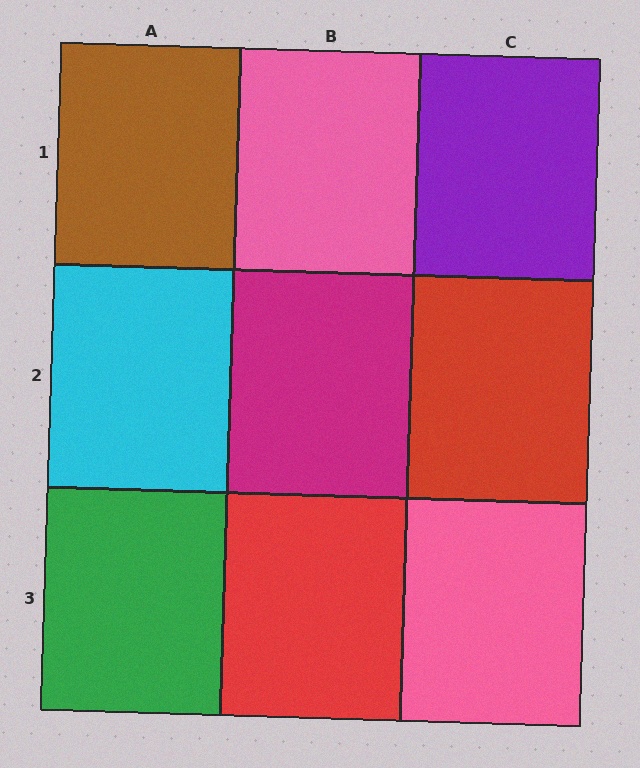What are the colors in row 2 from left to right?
Cyan, magenta, red.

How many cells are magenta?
1 cell is magenta.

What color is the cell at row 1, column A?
Brown.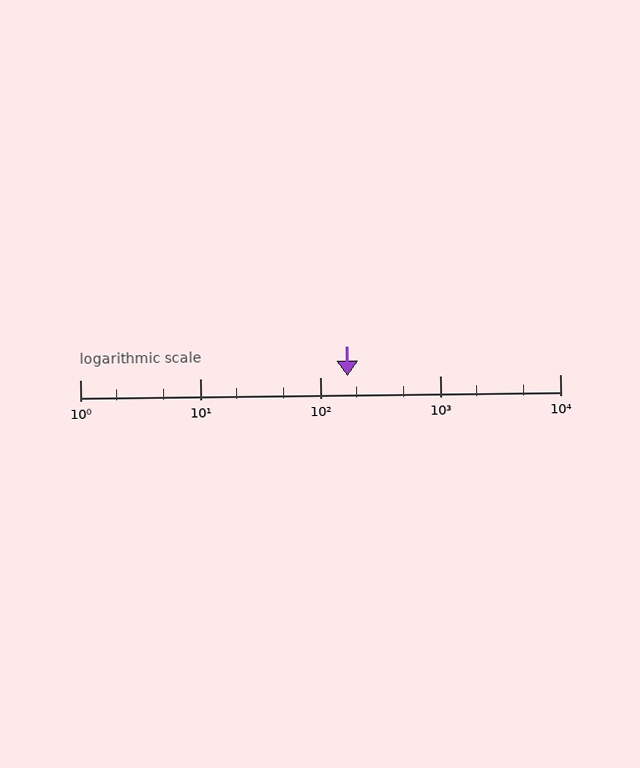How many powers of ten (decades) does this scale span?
The scale spans 4 decades, from 1 to 10000.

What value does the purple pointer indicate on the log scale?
The pointer indicates approximately 170.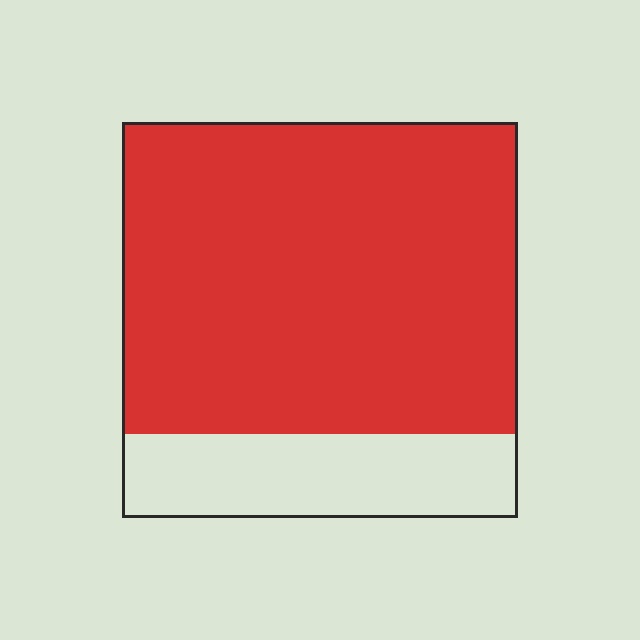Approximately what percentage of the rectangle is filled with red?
Approximately 80%.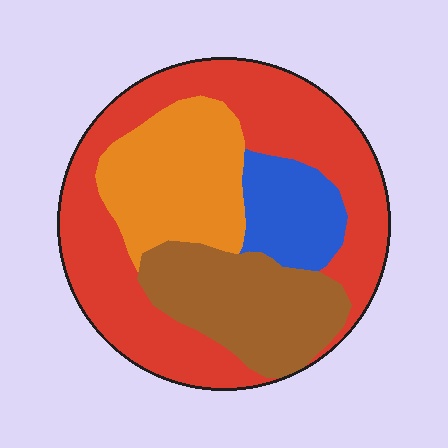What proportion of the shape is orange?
Orange takes up about one fifth (1/5) of the shape.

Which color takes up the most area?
Red, at roughly 45%.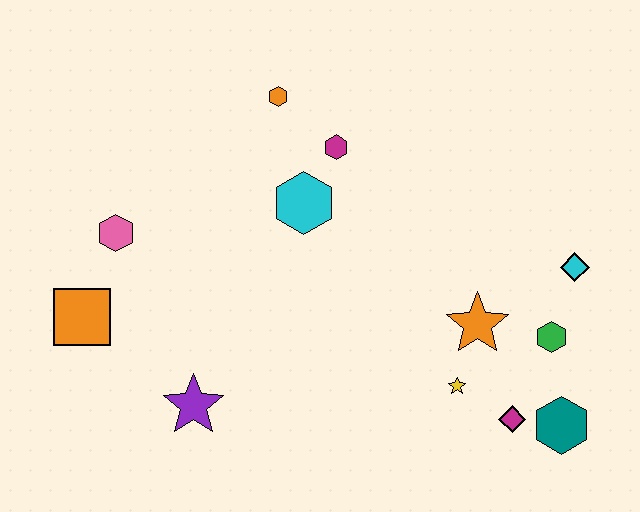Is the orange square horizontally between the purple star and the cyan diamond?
No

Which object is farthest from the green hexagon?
The orange square is farthest from the green hexagon.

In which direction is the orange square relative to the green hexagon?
The orange square is to the left of the green hexagon.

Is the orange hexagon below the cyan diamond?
No